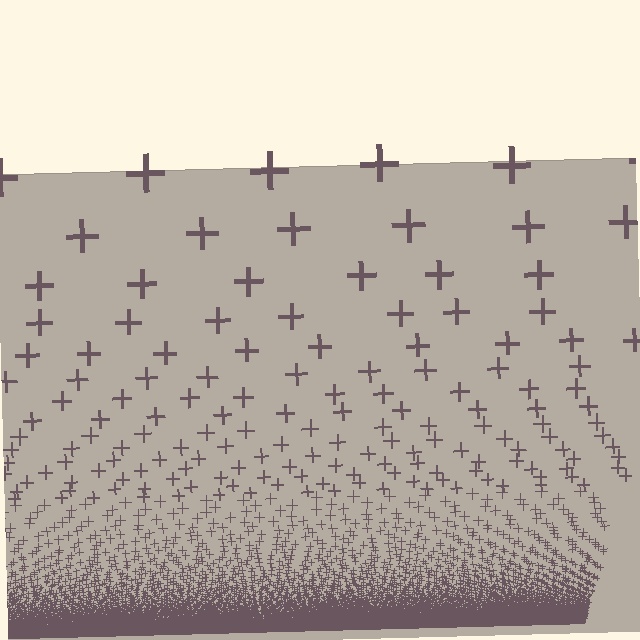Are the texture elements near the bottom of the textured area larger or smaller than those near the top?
Smaller. The gradient is inverted — elements near the bottom are smaller and denser.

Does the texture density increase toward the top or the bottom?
Density increases toward the bottom.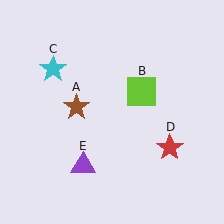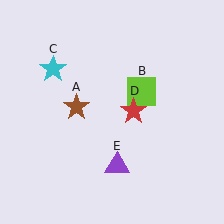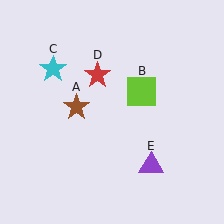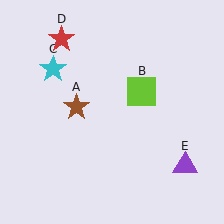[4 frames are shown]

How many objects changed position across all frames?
2 objects changed position: red star (object D), purple triangle (object E).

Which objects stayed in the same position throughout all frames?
Brown star (object A) and lime square (object B) and cyan star (object C) remained stationary.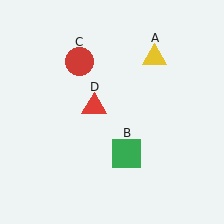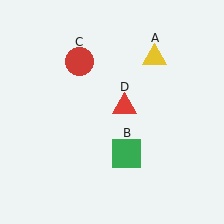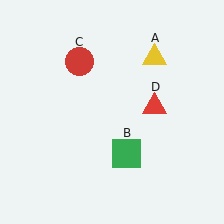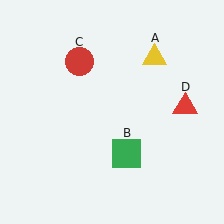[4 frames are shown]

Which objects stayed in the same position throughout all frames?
Yellow triangle (object A) and green square (object B) and red circle (object C) remained stationary.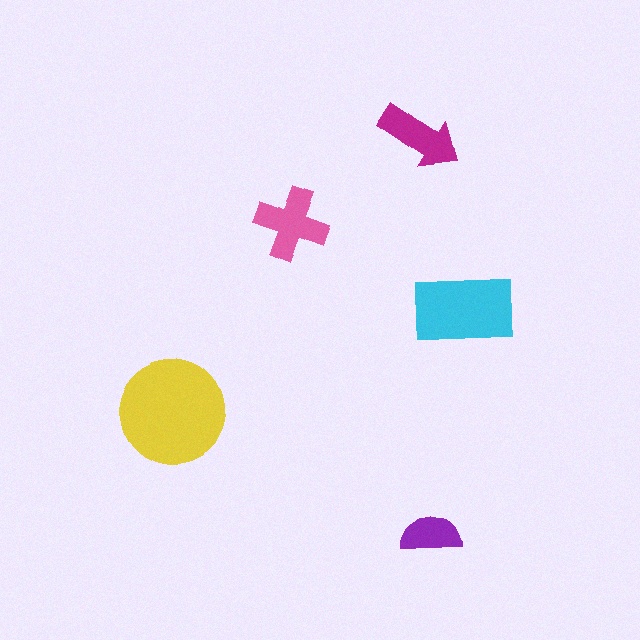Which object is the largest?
The yellow circle.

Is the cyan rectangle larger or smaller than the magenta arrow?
Larger.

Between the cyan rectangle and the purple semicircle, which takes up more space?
The cyan rectangle.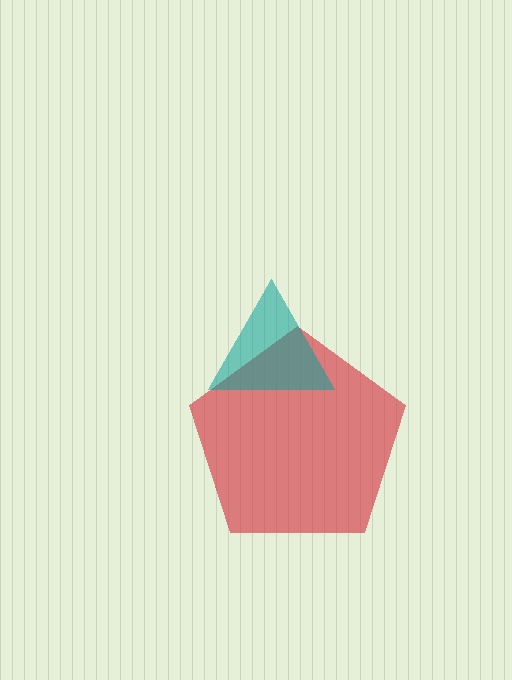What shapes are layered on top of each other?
The layered shapes are: a red pentagon, a teal triangle.